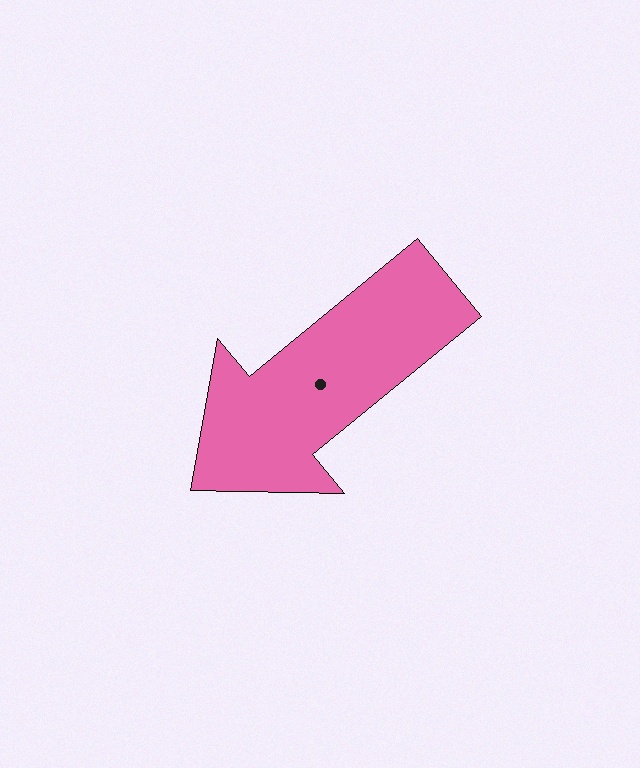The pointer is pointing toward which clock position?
Roughly 8 o'clock.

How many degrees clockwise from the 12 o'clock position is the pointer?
Approximately 231 degrees.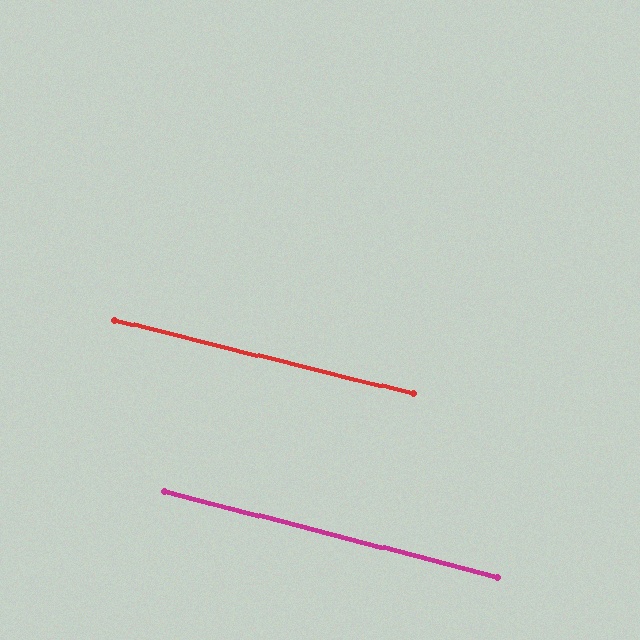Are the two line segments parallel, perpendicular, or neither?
Parallel — their directions differ by only 0.7°.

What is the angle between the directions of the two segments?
Approximately 1 degree.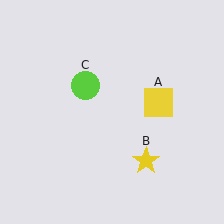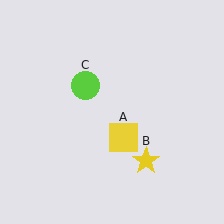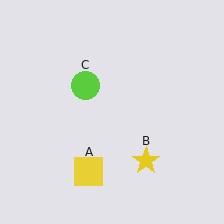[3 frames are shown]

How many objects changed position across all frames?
1 object changed position: yellow square (object A).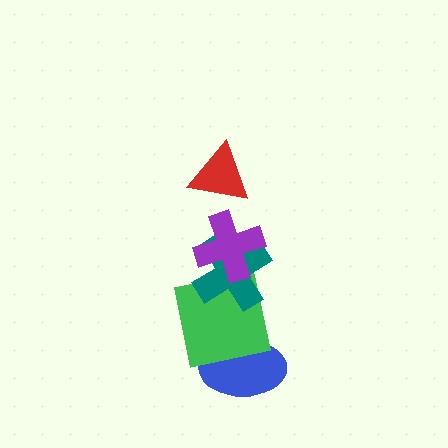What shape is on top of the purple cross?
The red triangle is on top of the purple cross.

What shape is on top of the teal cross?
The purple cross is on top of the teal cross.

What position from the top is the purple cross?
The purple cross is 2nd from the top.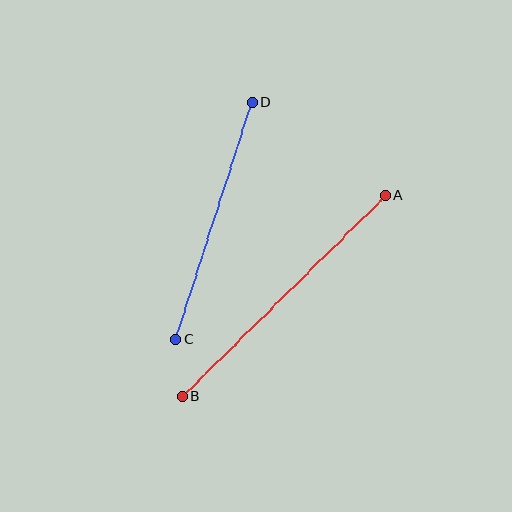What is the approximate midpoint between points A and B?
The midpoint is at approximately (284, 296) pixels.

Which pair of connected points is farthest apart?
Points A and B are farthest apart.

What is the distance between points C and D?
The distance is approximately 249 pixels.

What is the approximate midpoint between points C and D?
The midpoint is at approximately (214, 221) pixels.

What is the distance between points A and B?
The distance is approximately 286 pixels.